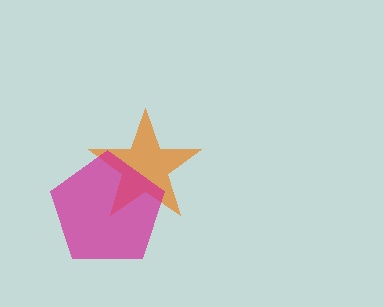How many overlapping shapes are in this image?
There are 2 overlapping shapes in the image.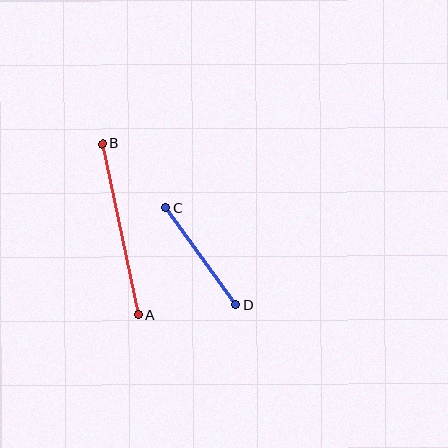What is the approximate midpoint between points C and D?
The midpoint is at approximately (201, 256) pixels.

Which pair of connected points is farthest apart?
Points A and B are farthest apart.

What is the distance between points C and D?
The distance is approximately 119 pixels.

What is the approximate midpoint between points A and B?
The midpoint is at approximately (120, 229) pixels.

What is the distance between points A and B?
The distance is approximately 175 pixels.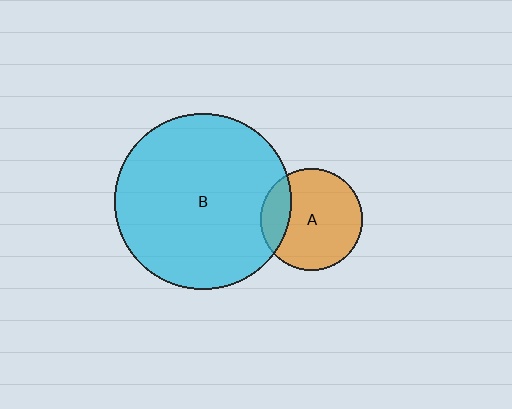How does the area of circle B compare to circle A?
Approximately 3.0 times.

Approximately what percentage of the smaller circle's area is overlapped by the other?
Approximately 20%.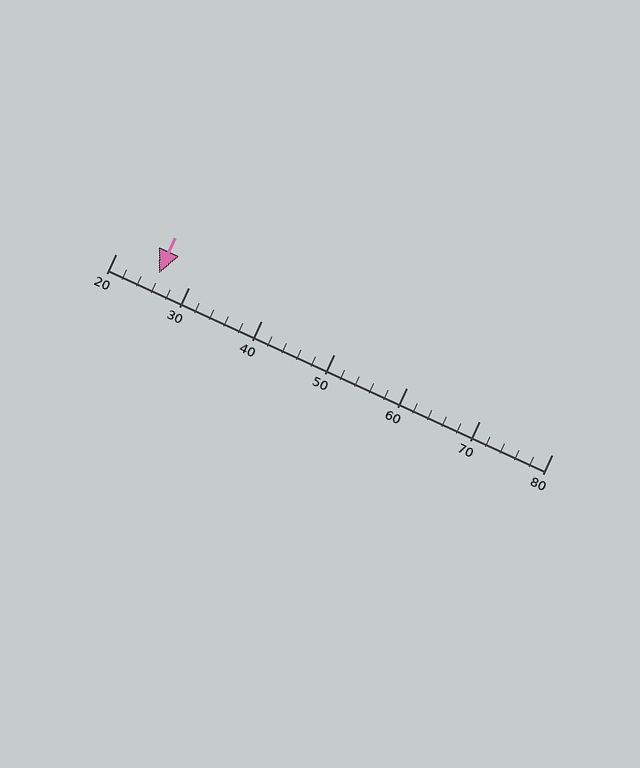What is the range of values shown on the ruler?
The ruler shows values from 20 to 80.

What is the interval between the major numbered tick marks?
The major tick marks are spaced 10 units apart.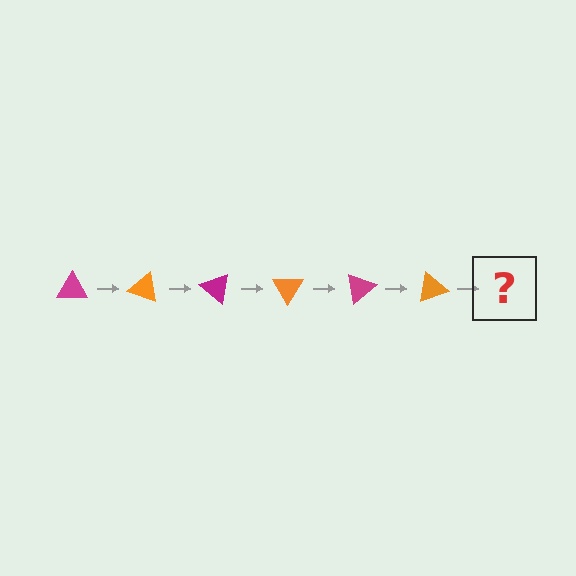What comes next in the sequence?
The next element should be a magenta triangle, rotated 120 degrees from the start.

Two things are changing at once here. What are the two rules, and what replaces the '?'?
The two rules are that it rotates 20 degrees each step and the color cycles through magenta and orange. The '?' should be a magenta triangle, rotated 120 degrees from the start.